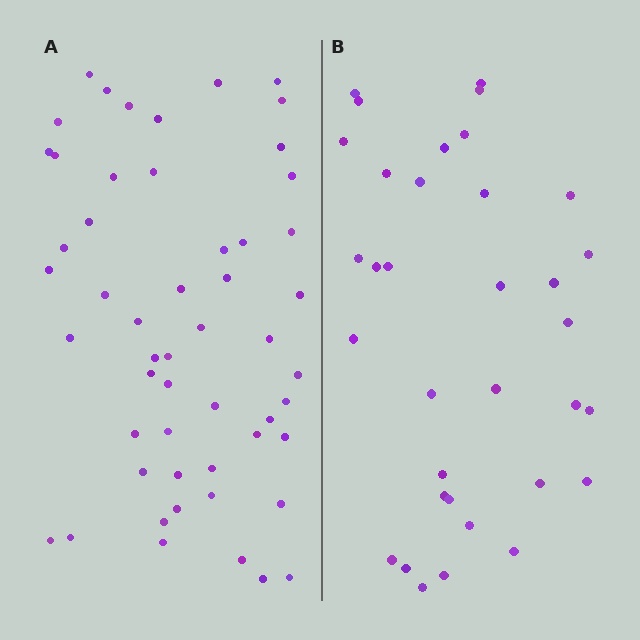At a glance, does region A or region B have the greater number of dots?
Region A (the left region) has more dots.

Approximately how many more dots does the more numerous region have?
Region A has approximately 20 more dots than region B.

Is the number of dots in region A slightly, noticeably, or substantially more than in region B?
Region A has substantially more. The ratio is roughly 1.6 to 1.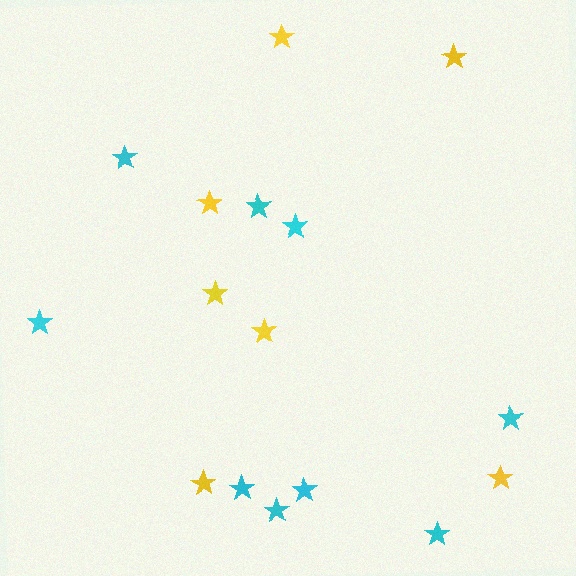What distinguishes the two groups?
There are 2 groups: one group of yellow stars (7) and one group of cyan stars (9).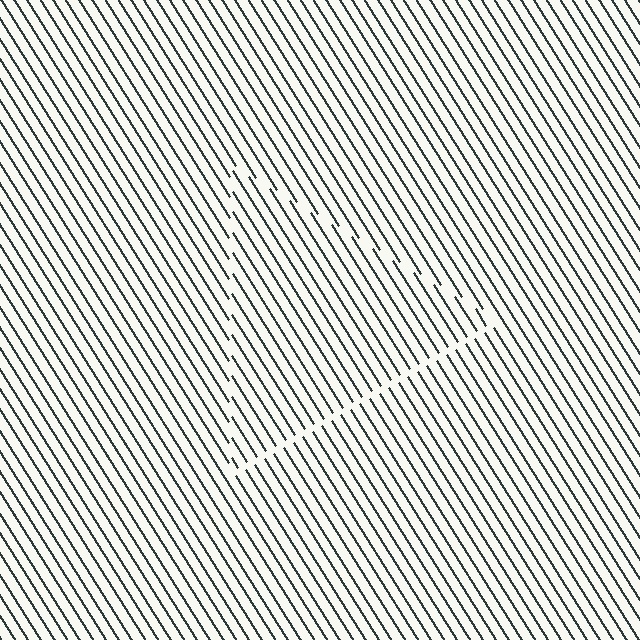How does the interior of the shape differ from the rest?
The interior of the shape contains the same grating, shifted by half a period — the contour is defined by the phase discontinuity where line-ends from the inner and outer gratings abut.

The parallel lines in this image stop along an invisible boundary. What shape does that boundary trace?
An illusory triangle. The interior of the shape contains the same grating, shifted by half a period — the contour is defined by the phase discontinuity where line-ends from the inner and outer gratings abut.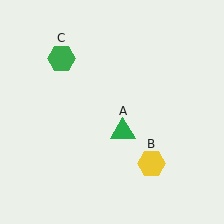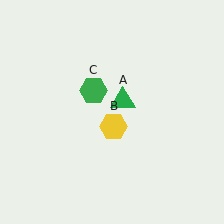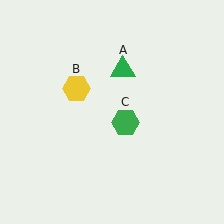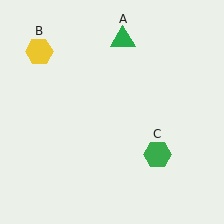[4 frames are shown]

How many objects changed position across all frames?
3 objects changed position: green triangle (object A), yellow hexagon (object B), green hexagon (object C).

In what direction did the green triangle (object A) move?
The green triangle (object A) moved up.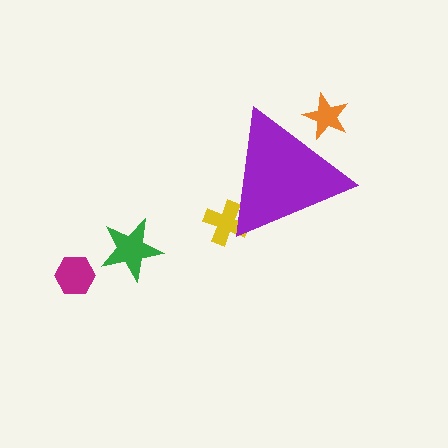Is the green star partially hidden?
No, the green star is fully visible.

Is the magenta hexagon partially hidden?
No, the magenta hexagon is fully visible.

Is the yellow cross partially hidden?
Yes, the yellow cross is partially hidden behind the purple triangle.